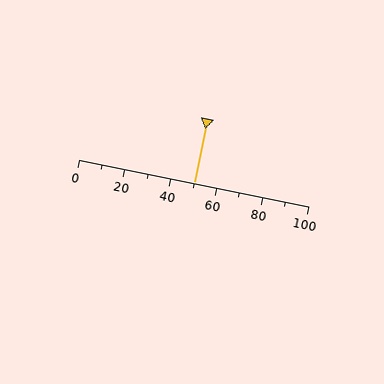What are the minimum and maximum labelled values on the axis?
The axis runs from 0 to 100.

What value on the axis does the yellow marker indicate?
The marker indicates approximately 50.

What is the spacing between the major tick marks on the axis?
The major ticks are spaced 20 apart.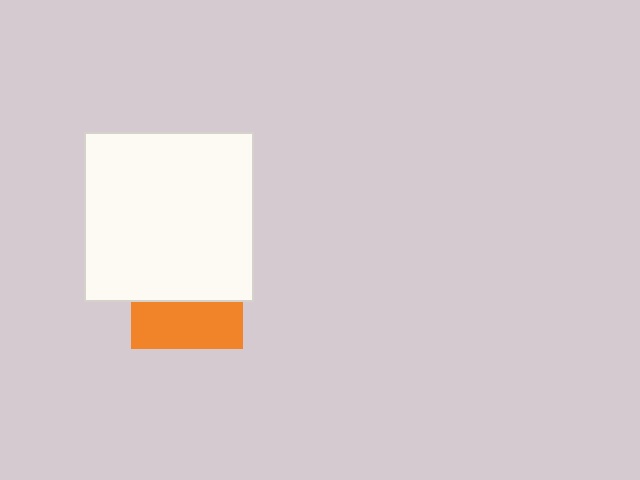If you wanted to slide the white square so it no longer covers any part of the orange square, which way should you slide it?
Slide it up — that is the most direct way to separate the two shapes.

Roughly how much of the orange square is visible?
A small part of it is visible (roughly 43%).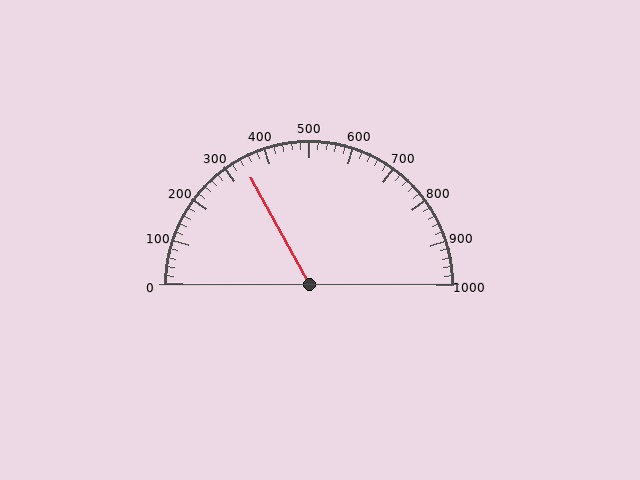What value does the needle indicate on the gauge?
The needle indicates approximately 340.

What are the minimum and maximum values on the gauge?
The gauge ranges from 0 to 1000.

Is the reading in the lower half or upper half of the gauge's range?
The reading is in the lower half of the range (0 to 1000).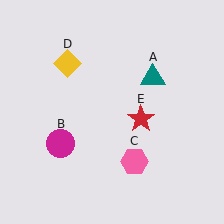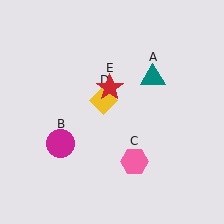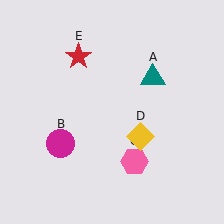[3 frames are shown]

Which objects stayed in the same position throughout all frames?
Teal triangle (object A) and magenta circle (object B) and pink hexagon (object C) remained stationary.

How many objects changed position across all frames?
2 objects changed position: yellow diamond (object D), red star (object E).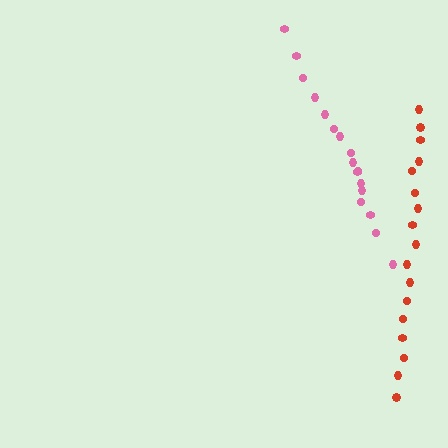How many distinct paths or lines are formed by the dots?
There are 2 distinct paths.